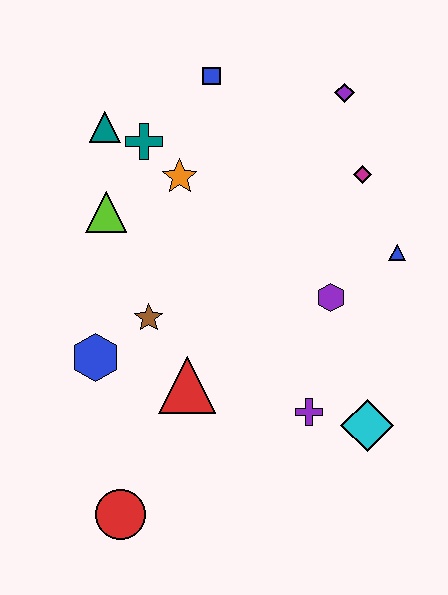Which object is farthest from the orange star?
The red circle is farthest from the orange star.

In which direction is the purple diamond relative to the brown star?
The purple diamond is above the brown star.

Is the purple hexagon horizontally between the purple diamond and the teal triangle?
Yes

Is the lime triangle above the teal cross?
No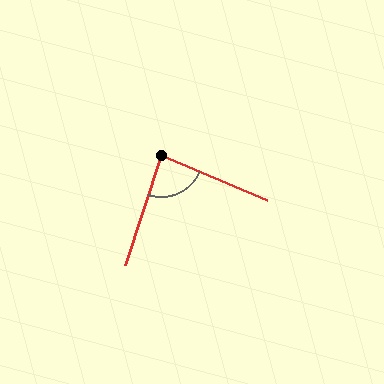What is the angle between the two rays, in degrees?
Approximately 85 degrees.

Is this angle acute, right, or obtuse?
It is approximately a right angle.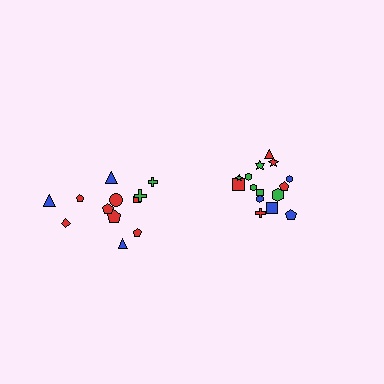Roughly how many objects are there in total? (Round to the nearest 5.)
Roughly 25 objects in total.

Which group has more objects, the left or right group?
The right group.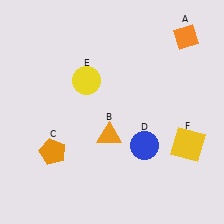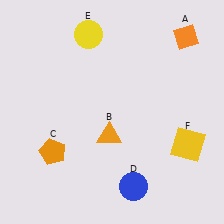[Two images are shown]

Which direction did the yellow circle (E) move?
The yellow circle (E) moved up.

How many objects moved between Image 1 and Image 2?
2 objects moved between the two images.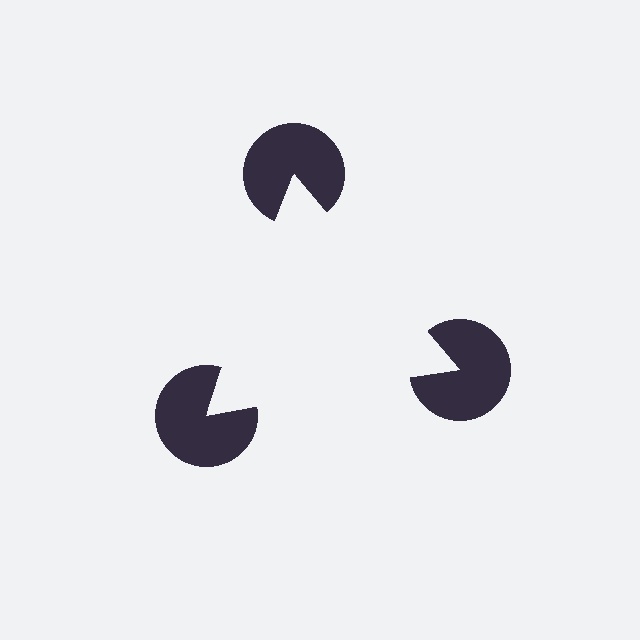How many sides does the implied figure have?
3 sides.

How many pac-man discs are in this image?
There are 3 — one at each vertex of the illusory triangle.